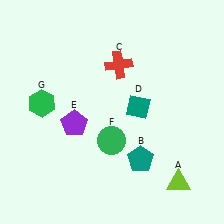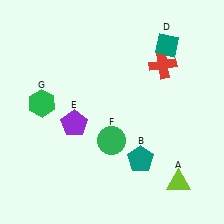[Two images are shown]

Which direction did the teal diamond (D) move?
The teal diamond (D) moved up.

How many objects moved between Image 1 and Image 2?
2 objects moved between the two images.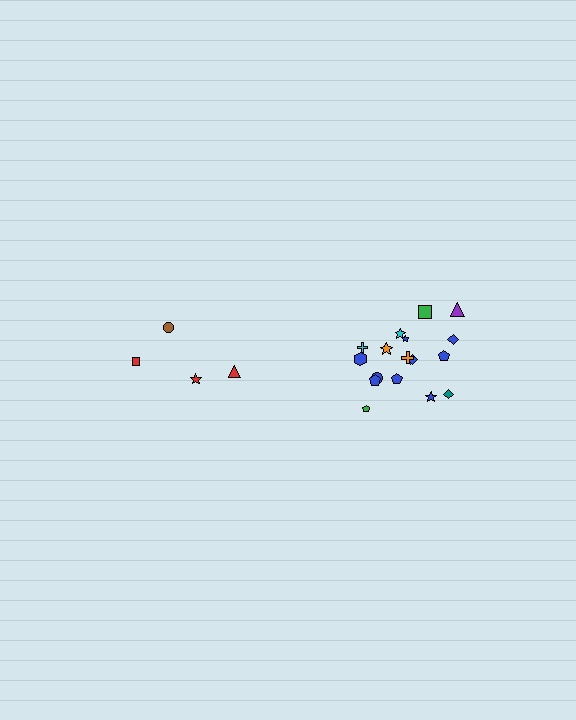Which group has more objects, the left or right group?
The right group.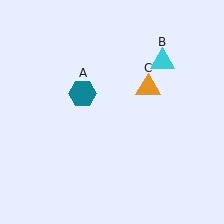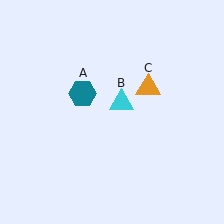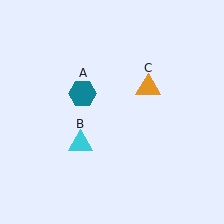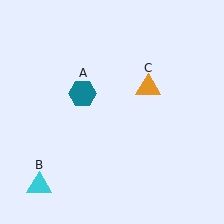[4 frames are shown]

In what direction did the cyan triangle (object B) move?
The cyan triangle (object B) moved down and to the left.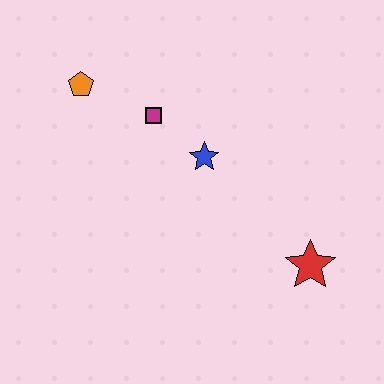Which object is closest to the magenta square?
The blue star is closest to the magenta square.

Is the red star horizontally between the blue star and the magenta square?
No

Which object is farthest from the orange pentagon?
The red star is farthest from the orange pentagon.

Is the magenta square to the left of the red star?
Yes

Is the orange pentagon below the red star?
No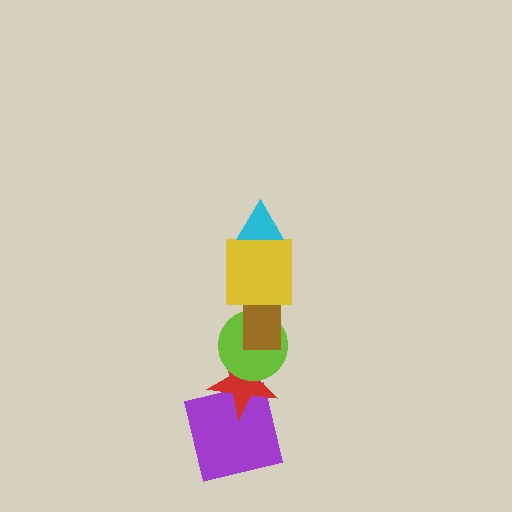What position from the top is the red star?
The red star is 5th from the top.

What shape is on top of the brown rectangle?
The yellow square is on top of the brown rectangle.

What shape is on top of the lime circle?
The brown rectangle is on top of the lime circle.